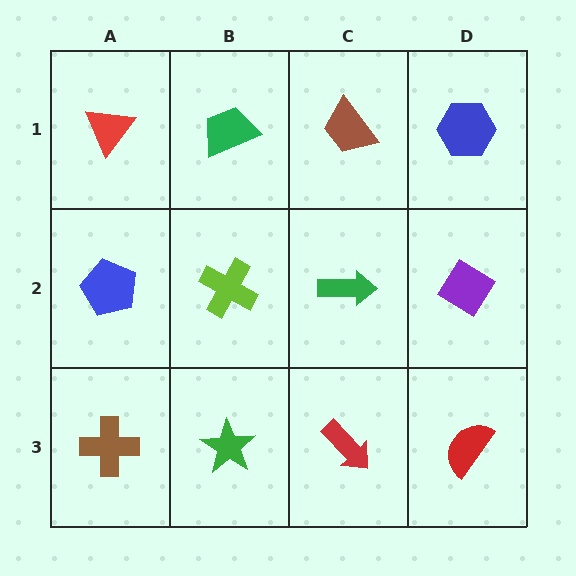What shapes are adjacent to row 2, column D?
A blue hexagon (row 1, column D), a red semicircle (row 3, column D), a green arrow (row 2, column C).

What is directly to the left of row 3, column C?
A green star.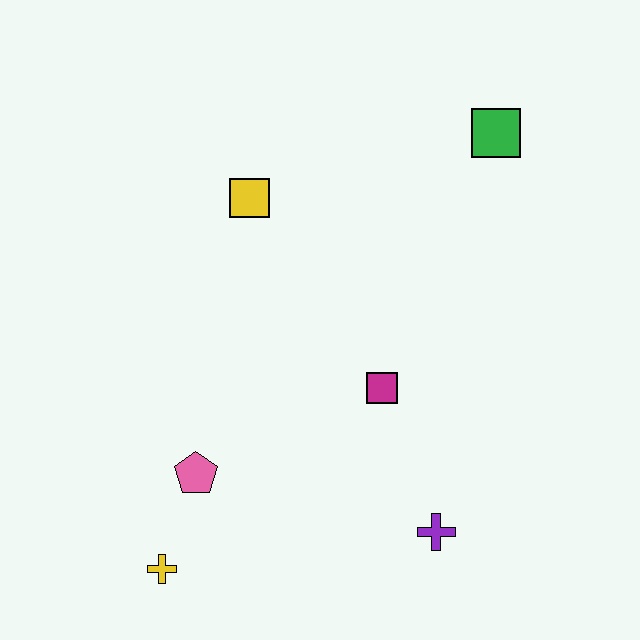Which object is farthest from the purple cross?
The green square is farthest from the purple cross.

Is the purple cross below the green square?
Yes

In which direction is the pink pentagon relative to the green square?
The pink pentagon is below the green square.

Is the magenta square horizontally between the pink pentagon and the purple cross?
Yes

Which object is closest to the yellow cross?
The pink pentagon is closest to the yellow cross.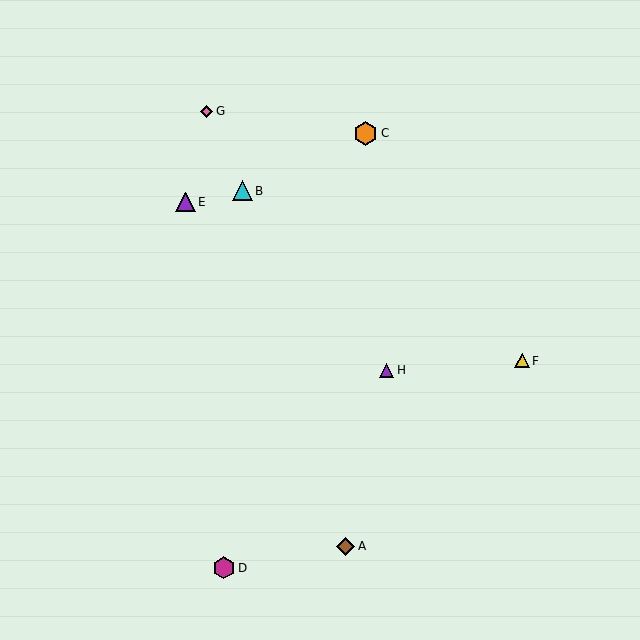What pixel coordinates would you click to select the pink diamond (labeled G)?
Click at (207, 111) to select the pink diamond G.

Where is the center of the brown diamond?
The center of the brown diamond is at (345, 546).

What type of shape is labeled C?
Shape C is an orange hexagon.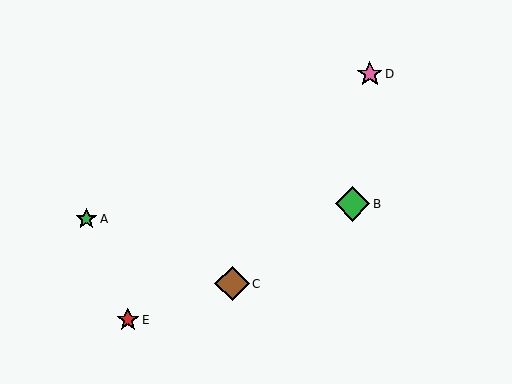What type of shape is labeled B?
Shape B is a green diamond.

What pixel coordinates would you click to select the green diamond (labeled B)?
Click at (353, 204) to select the green diamond B.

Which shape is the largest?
The brown diamond (labeled C) is the largest.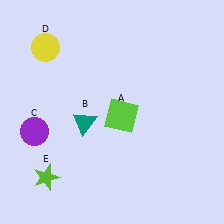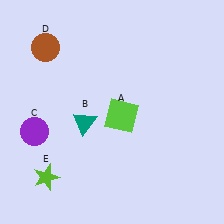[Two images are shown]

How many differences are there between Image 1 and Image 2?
There is 1 difference between the two images.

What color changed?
The circle (D) changed from yellow in Image 1 to brown in Image 2.